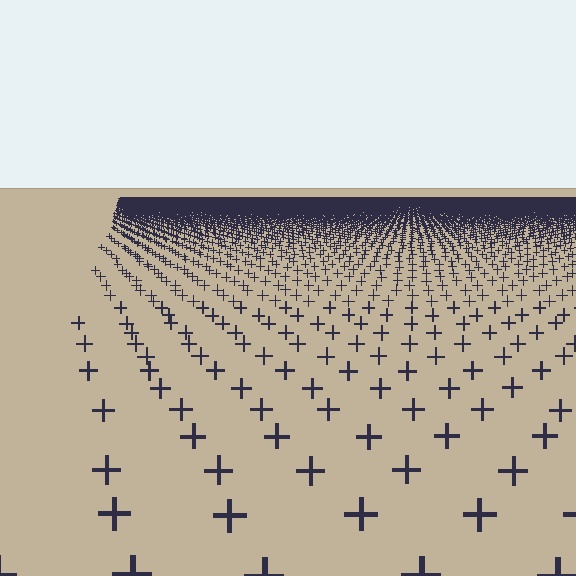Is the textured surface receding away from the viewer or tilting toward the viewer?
The surface is receding away from the viewer. Texture elements get smaller and denser toward the top.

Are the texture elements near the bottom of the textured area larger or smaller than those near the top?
Larger. Near the bottom, elements are closer to the viewer and appear at a bigger on-screen size.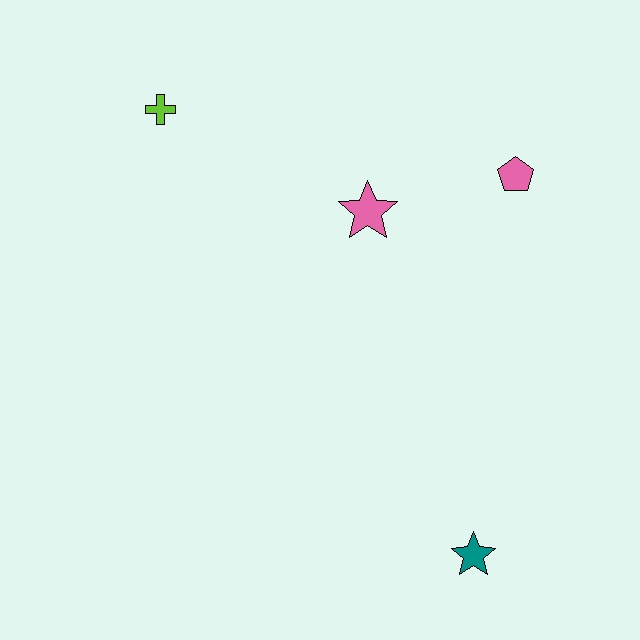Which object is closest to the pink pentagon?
The pink star is closest to the pink pentagon.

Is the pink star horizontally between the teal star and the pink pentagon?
No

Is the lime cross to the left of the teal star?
Yes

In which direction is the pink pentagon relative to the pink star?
The pink pentagon is to the right of the pink star.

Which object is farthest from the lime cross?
The teal star is farthest from the lime cross.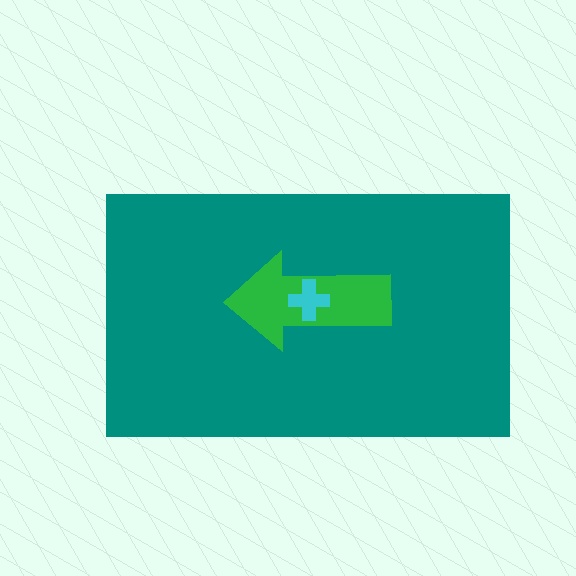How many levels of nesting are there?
3.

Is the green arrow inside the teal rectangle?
Yes.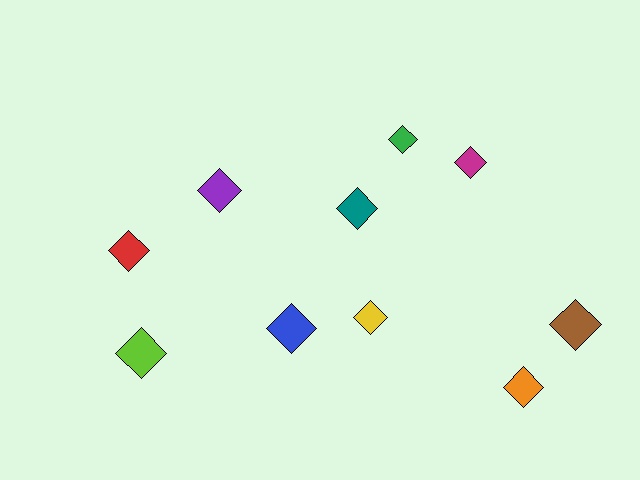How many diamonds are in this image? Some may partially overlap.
There are 10 diamonds.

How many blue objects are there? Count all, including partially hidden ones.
There is 1 blue object.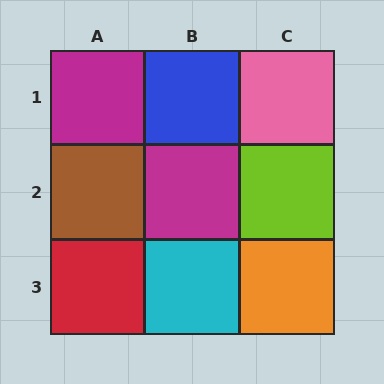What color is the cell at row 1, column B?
Blue.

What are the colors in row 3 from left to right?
Red, cyan, orange.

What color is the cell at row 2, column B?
Magenta.